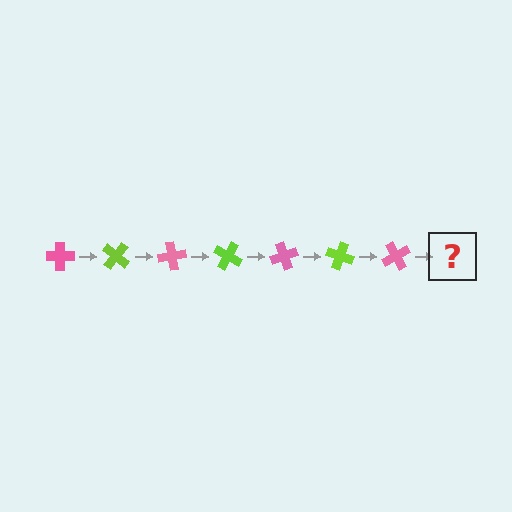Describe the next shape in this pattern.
It should be a lime cross, rotated 280 degrees from the start.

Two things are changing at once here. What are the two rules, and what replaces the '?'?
The two rules are that it rotates 40 degrees each step and the color cycles through pink and lime. The '?' should be a lime cross, rotated 280 degrees from the start.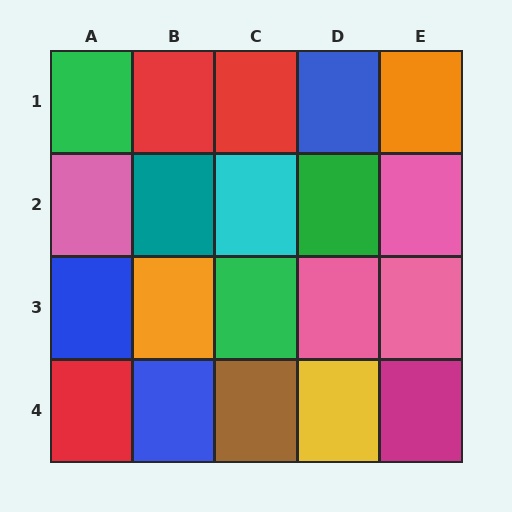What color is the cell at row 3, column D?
Pink.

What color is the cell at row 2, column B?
Teal.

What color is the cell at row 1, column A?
Green.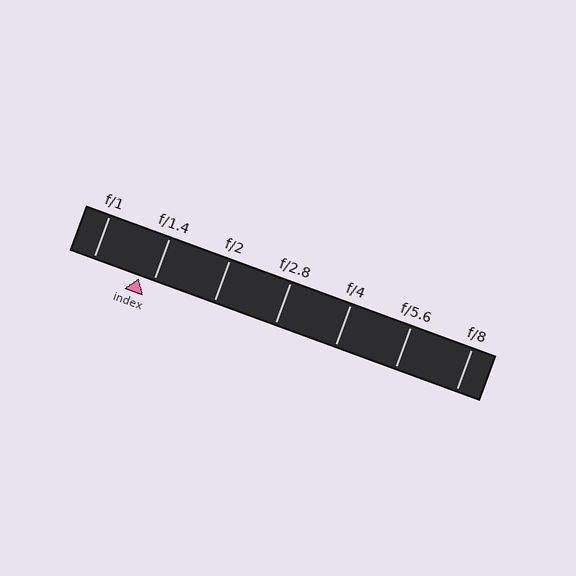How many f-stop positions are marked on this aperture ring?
There are 7 f-stop positions marked.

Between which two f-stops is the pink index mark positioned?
The index mark is between f/1 and f/1.4.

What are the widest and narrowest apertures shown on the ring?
The widest aperture shown is f/1 and the narrowest is f/8.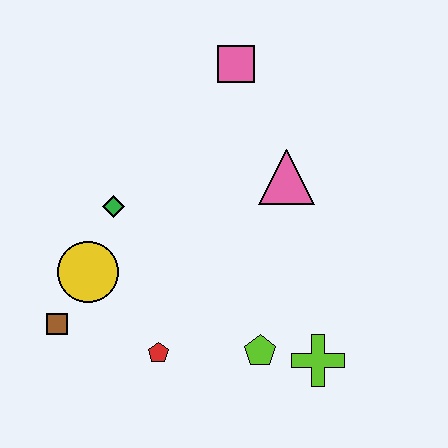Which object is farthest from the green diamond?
The lime cross is farthest from the green diamond.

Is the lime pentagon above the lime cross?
Yes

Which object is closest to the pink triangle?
The pink square is closest to the pink triangle.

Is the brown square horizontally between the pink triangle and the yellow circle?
No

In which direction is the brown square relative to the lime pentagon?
The brown square is to the left of the lime pentagon.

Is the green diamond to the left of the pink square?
Yes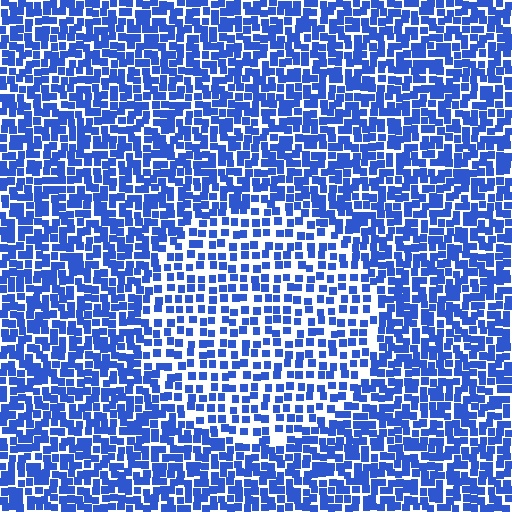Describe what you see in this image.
The image contains small blue elements arranged at two different densities. A circle-shaped region is visible where the elements are less densely packed than the surrounding area.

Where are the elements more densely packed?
The elements are more densely packed outside the circle boundary.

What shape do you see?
I see a circle.